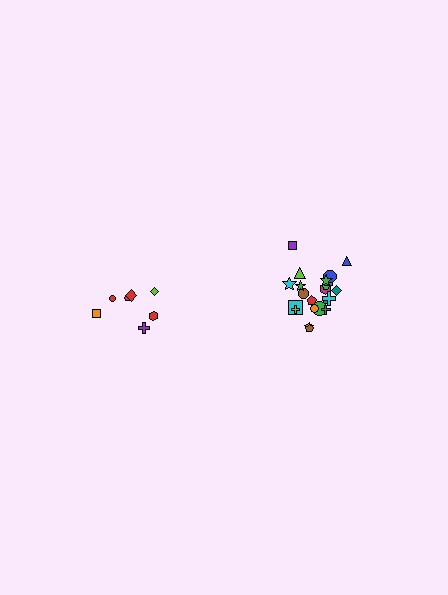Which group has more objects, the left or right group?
The right group.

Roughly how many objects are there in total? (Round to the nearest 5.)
Roughly 30 objects in total.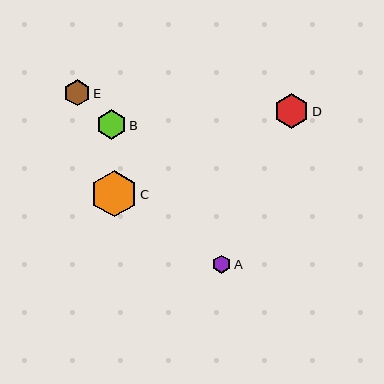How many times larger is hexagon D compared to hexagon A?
Hexagon D is approximately 1.9 times the size of hexagon A.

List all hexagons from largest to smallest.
From largest to smallest: C, D, B, E, A.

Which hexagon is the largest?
Hexagon C is the largest with a size of approximately 46 pixels.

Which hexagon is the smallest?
Hexagon A is the smallest with a size of approximately 18 pixels.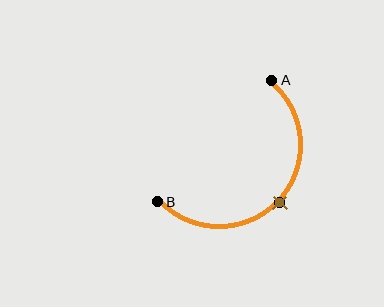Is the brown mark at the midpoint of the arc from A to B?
Yes. The brown mark lies on the arc at equal arc-length from both A and B — it is the arc midpoint.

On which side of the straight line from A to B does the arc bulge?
The arc bulges below and to the right of the straight line connecting A and B.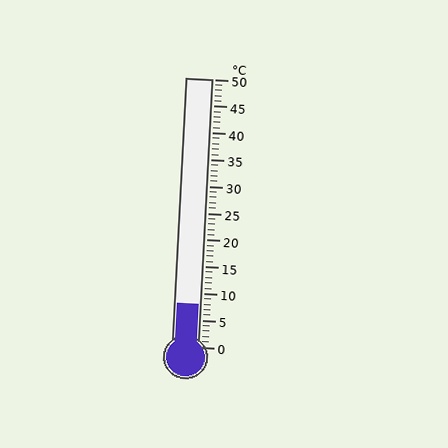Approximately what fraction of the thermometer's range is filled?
The thermometer is filled to approximately 15% of its range.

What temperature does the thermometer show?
The thermometer shows approximately 8°C.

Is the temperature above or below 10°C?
The temperature is below 10°C.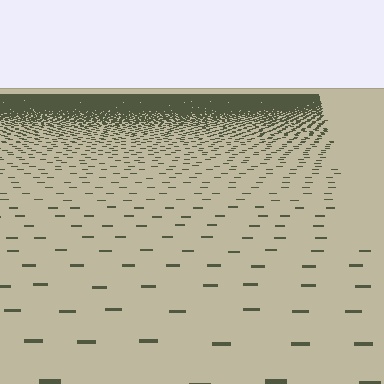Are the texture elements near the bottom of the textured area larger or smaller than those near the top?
Larger. Near the bottom, elements are closer to the viewer and appear at a bigger on-screen size.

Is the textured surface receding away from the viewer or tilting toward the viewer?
The surface is receding away from the viewer. Texture elements get smaller and denser toward the top.